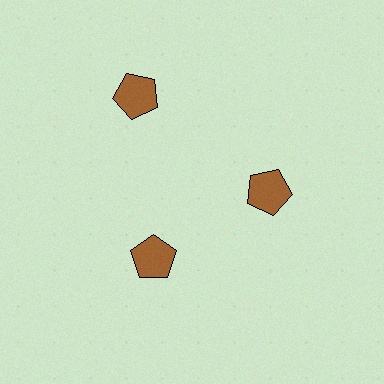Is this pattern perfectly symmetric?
No. The 3 brown pentagons are arranged in a ring, but one element near the 11 o'clock position is pushed outward from the center, breaking the 3-fold rotational symmetry.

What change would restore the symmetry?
The symmetry would be restored by moving it inward, back onto the ring so that all 3 pentagons sit at equal angles and equal distance from the center.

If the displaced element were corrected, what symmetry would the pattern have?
It would have 3-fold rotational symmetry — the pattern would map onto itself every 120 degrees.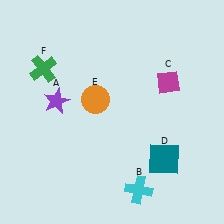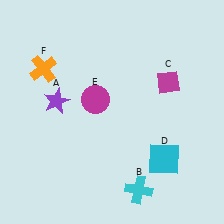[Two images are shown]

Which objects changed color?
D changed from teal to cyan. E changed from orange to magenta. F changed from green to orange.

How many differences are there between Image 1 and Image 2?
There are 3 differences between the two images.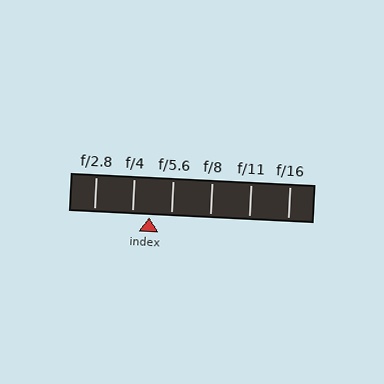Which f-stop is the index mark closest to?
The index mark is closest to f/4.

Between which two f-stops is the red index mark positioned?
The index mark is between f/4 and f/5.6.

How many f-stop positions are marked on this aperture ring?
There are 6 f-stop positions marked.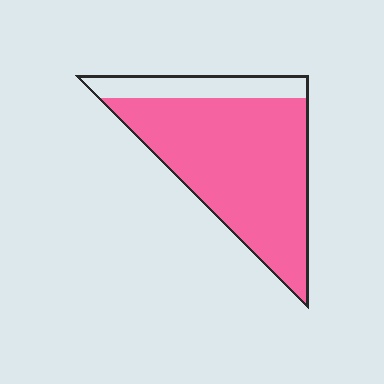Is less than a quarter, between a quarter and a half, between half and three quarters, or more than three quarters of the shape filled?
More than three quarters.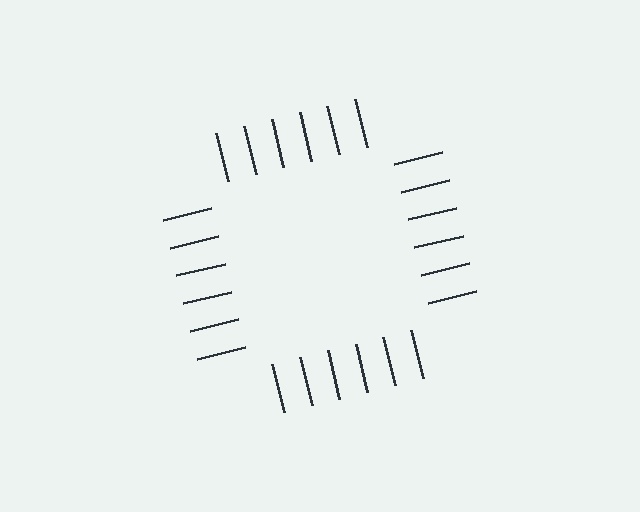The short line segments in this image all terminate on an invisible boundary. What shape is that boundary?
An illusory square — the line segments terminate on its edges but no continuous stroke is drawn.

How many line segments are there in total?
24 — 6 along each of the 4 edges.